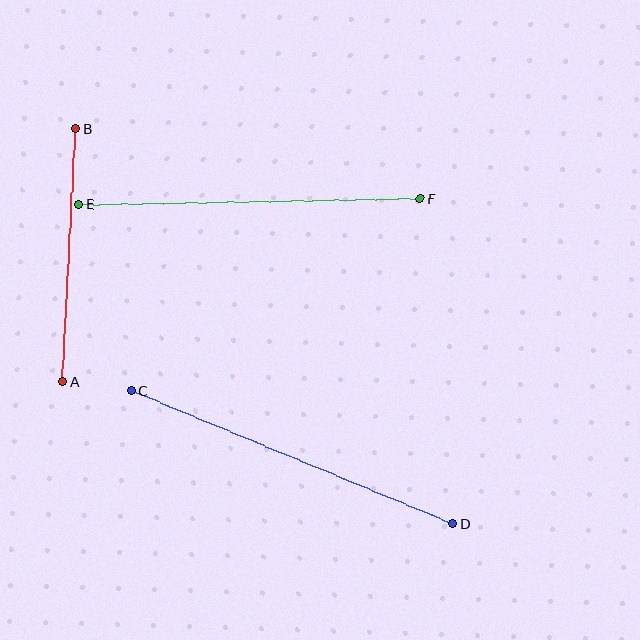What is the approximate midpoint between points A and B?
The midpoint is at approximately (69, 255) pixels.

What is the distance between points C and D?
The distance is approximately 348 pixels.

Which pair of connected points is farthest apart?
Points C and D are farthest apart.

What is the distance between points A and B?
The distance is approximately 253 pixels.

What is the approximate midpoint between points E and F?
The midpoint is at approximately (249, 202) pixels.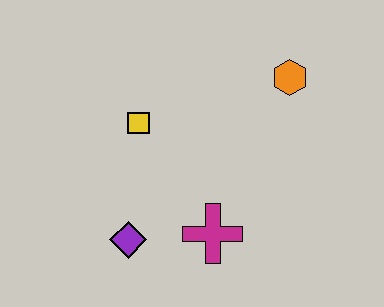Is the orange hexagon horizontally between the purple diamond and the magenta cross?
No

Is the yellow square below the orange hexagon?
Yes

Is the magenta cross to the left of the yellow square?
No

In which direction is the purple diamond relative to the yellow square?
The purple diamond is below the yellow square.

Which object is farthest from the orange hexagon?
The purple diamond is farthest from the orange hexagon.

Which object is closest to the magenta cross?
The purple diamond is closest to the magenta cross.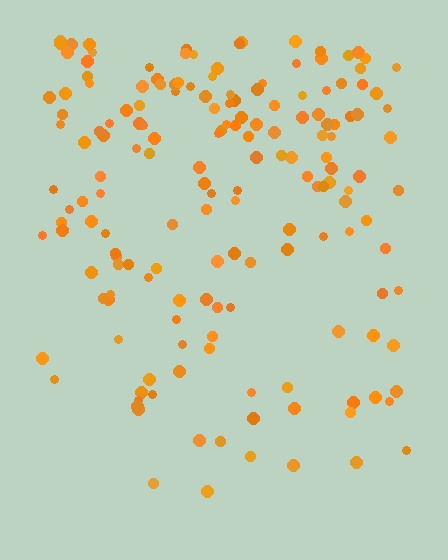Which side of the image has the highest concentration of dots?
The top.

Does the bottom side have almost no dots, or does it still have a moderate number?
Still a moderate number, just noticeably fewer than the top.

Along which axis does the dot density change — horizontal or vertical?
Vertical.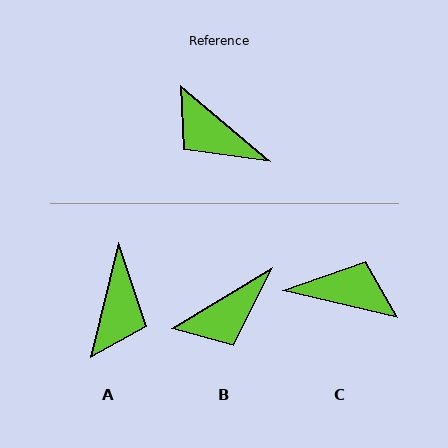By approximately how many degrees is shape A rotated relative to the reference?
Approximately 117 degrees counter-clockwise.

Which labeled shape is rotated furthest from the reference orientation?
C, about 153 degrees away.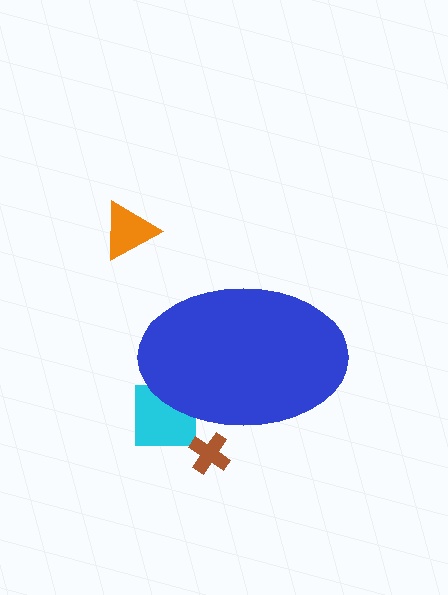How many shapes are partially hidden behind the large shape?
2 shapes are partially hidden.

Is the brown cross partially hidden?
Yes, the brown cross is partially hidden behind the blue ellipse.